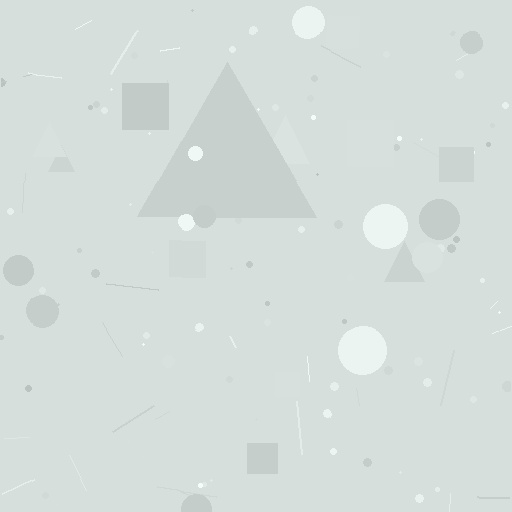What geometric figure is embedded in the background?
A triangle is embedded in the background.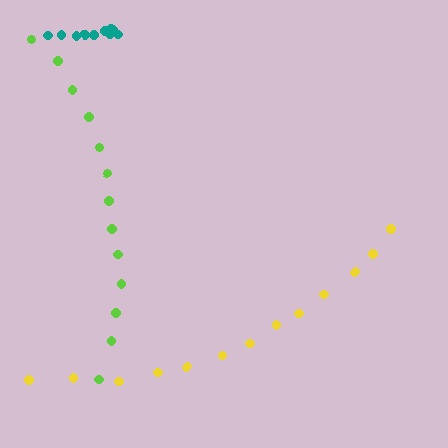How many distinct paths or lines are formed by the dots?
There are 3 distinct paths.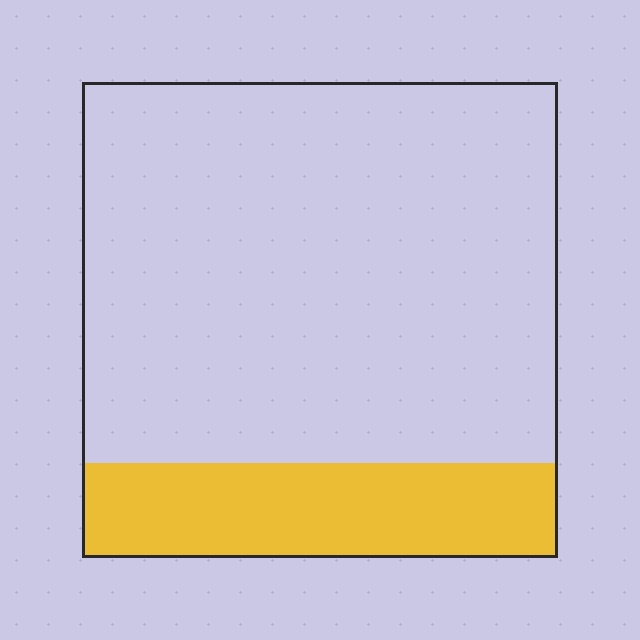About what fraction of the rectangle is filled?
About one fifth (1/5).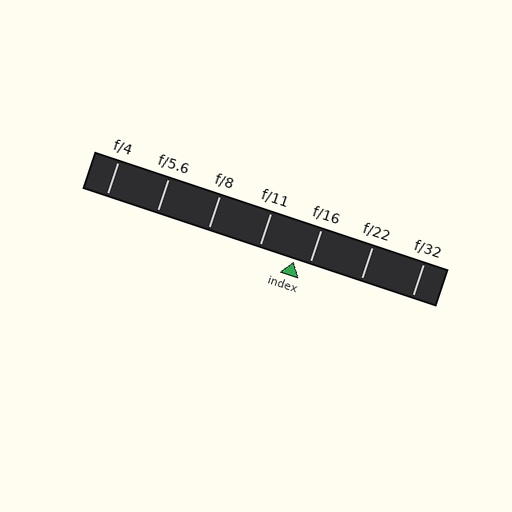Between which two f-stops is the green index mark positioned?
The index mark is between f/11 and f/16.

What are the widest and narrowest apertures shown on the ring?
The widest aperture shown is f/4 and the narrowest is f/32.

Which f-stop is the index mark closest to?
The index mark is closest to f/16.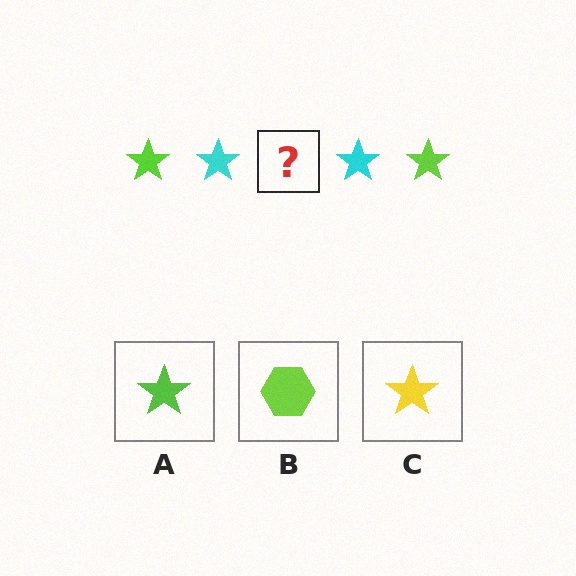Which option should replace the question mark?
Option A.